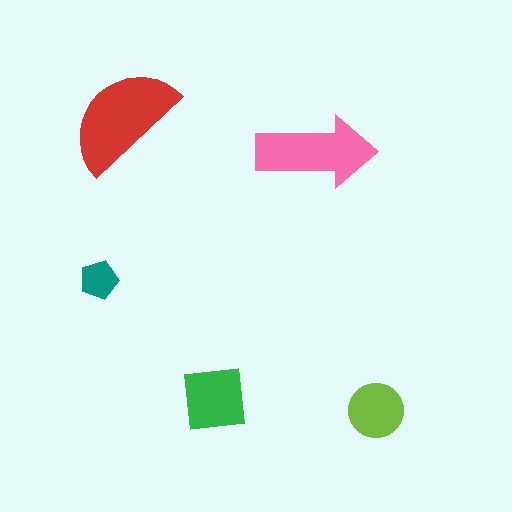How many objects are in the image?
There are 5 objects in the image.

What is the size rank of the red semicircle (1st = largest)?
1st.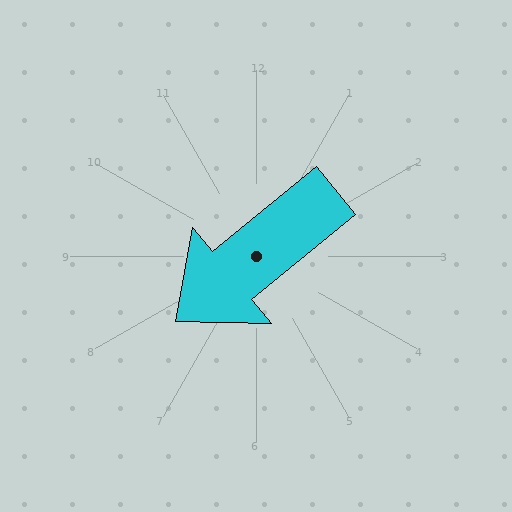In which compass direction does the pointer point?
Southwest.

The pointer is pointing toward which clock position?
Roughly 8 o'clock.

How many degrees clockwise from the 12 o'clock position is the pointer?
Approximately 231 degrees.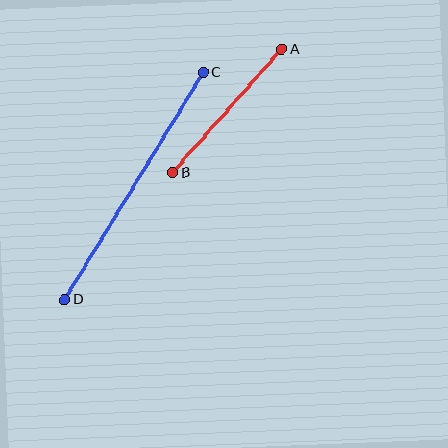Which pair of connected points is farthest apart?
Points C and D are farthest apart.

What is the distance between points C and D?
The distance is approximately 266 pixels.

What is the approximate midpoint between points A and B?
The midpoint is at approximately (227, 111) pixels.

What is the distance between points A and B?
The distance is approximately 165 pixels.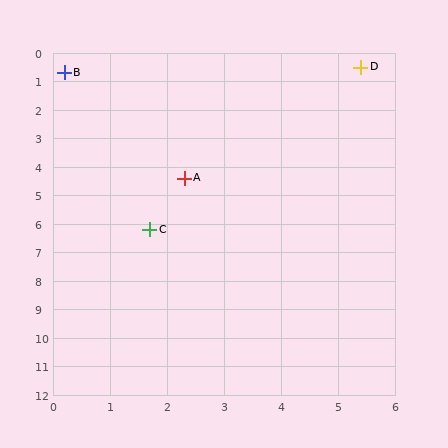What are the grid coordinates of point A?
Point A is at approximately (2.3, 4.4).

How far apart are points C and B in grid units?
Points C and B are about 5.7 grid units apart.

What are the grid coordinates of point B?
Point B is at approximately (0.2, 0.7).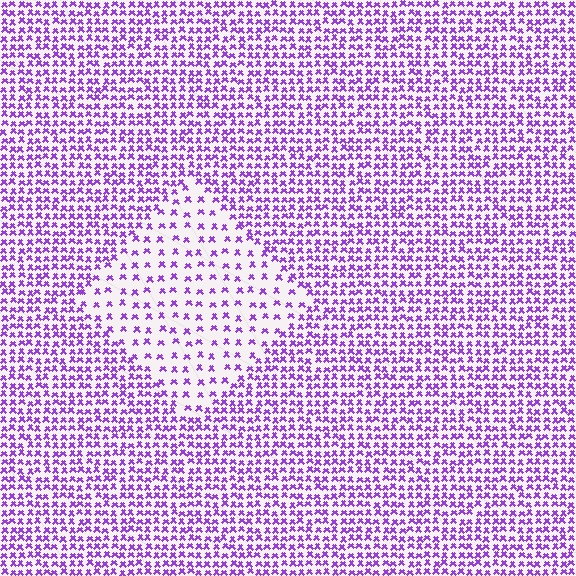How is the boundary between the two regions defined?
The boundary is defined by a change in element density (approximately 2.3x ratio). All elements are the same color, size, and shape.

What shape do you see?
I see a diamond.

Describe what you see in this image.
The image contains small purple elements arranged at two different densities. A diamond-shaped region is visible where the elements are less densely packed than the surrounding area.